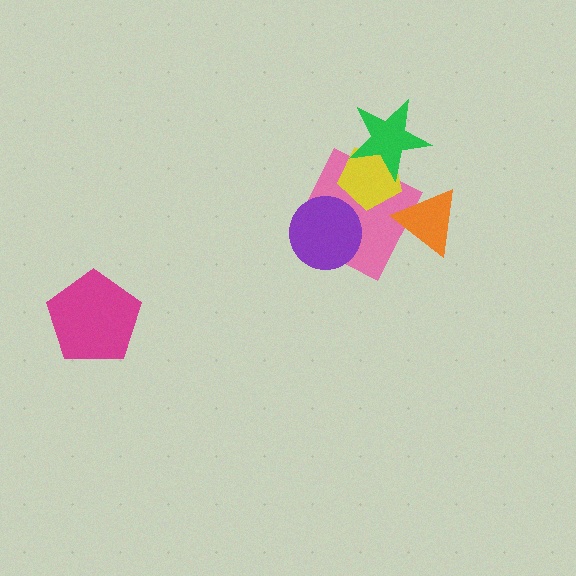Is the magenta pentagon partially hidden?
No, no other shape covers it.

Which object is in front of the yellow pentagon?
The green star is in front of the yellow pentagon.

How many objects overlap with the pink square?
4 objects overlap with the pink square.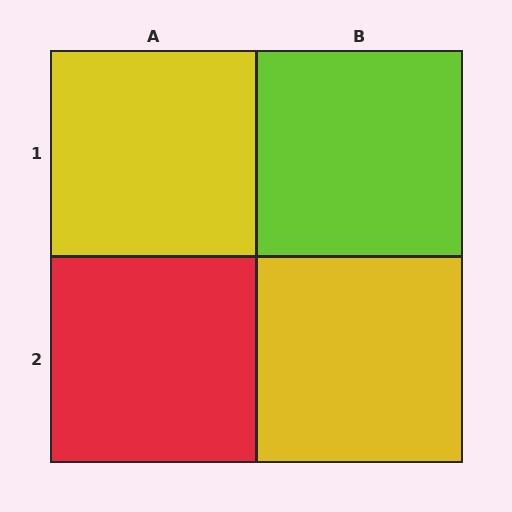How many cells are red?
1 cell is red.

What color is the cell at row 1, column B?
Lime.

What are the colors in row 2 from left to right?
Red, yellow.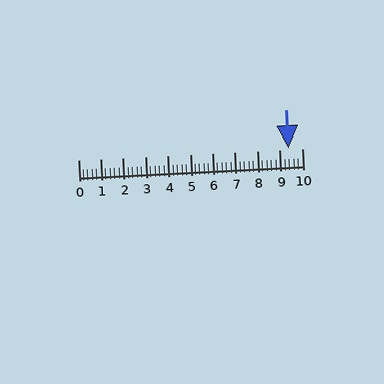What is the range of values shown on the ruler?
The ruler shows values from 0 to 10.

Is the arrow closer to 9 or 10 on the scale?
The arrow is closer to 9.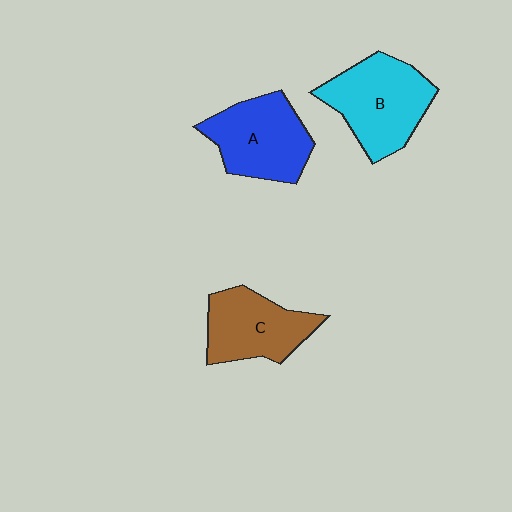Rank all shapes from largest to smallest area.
From largest to smallest: B (cyan), A (blue), C (brown).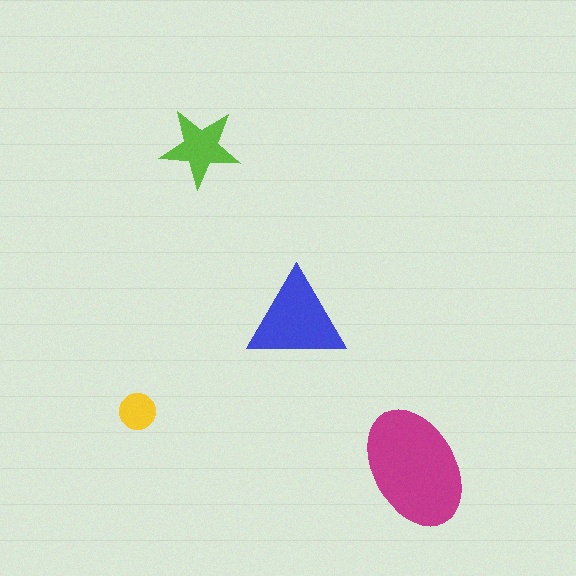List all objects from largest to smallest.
The magenta ellipse, the blue triangle, the lime star, the yellow circle.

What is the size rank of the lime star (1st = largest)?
3rd.